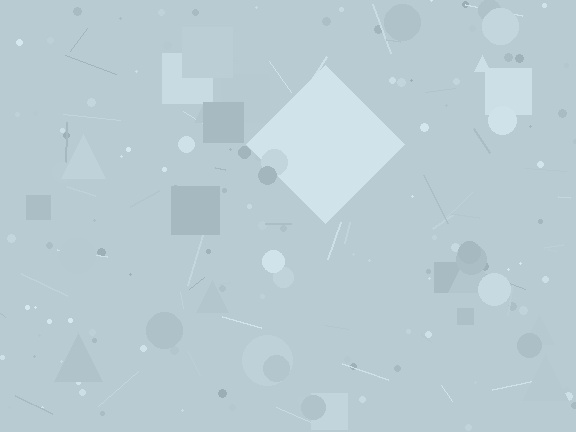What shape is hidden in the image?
A diamond is hidden in the image.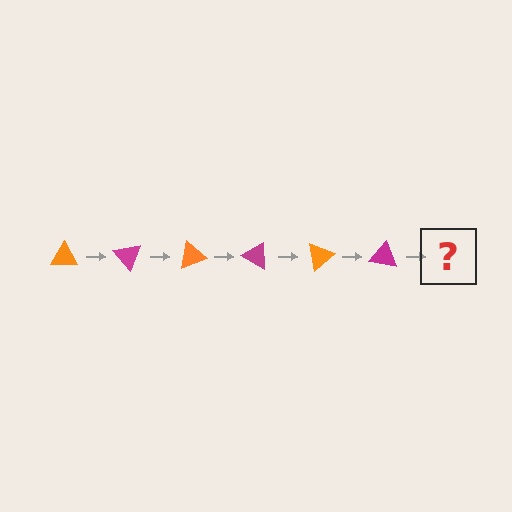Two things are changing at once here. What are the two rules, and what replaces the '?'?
The two rules are that it rotates 50 degrees each step and the color cycles through orange and magenta. The '?' should be an orange triangle, rotated 300 degrees from the start.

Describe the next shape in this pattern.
It should be an orange triangle, rotated 300 degrees from the start.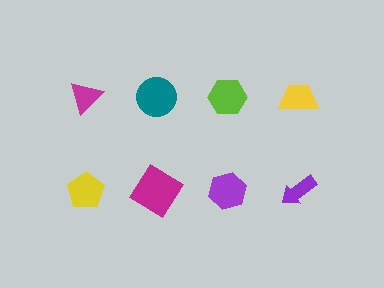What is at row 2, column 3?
A purple hexagon.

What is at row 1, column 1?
A magenta triangle.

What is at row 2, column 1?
A yellow pentagon.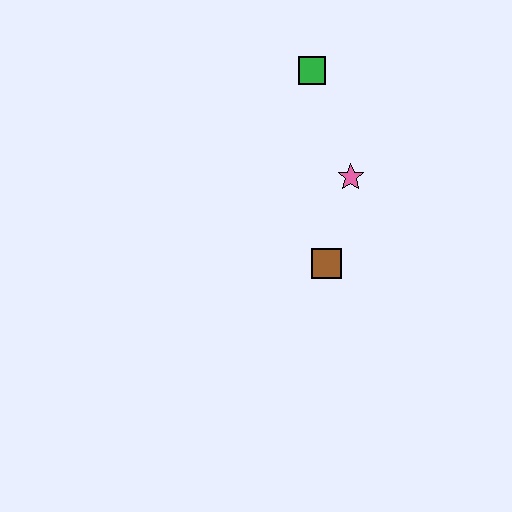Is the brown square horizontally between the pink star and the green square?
Yes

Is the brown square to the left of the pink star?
Yes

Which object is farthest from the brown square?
The green square is farthest from the brown square.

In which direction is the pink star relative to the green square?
The pink star is below the green square.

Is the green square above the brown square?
Yes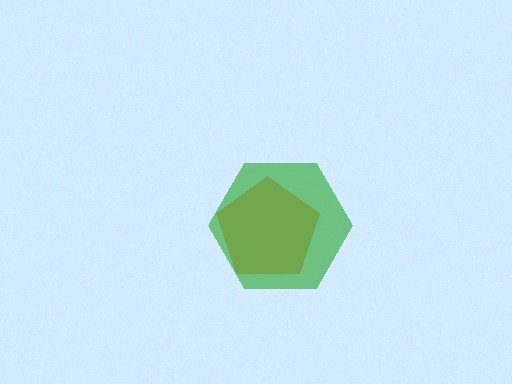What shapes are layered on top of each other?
The layered shapes are: an orange pentagon, a green hexagon.